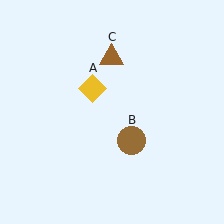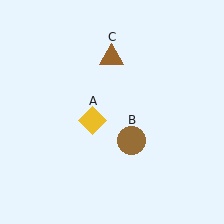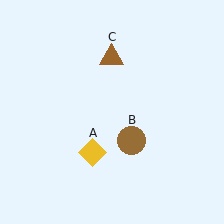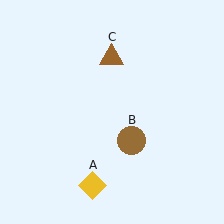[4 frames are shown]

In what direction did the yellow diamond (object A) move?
The yellow diamond (object A) moved down.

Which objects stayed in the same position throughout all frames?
Brown circle (object B) and brown triangle (object C) remained stationary.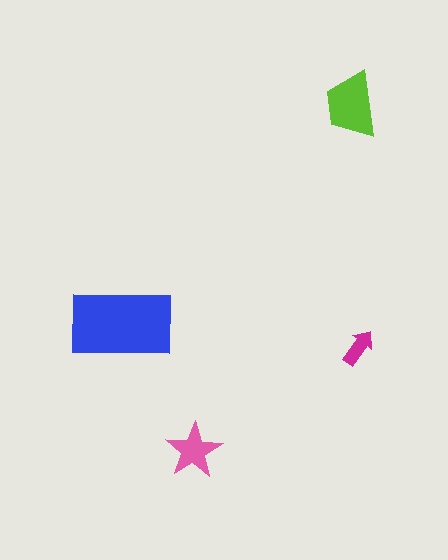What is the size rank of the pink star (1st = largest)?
3rd.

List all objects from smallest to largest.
The magenta arrow, the pink star, the lime trapezoid, the blue rectangle.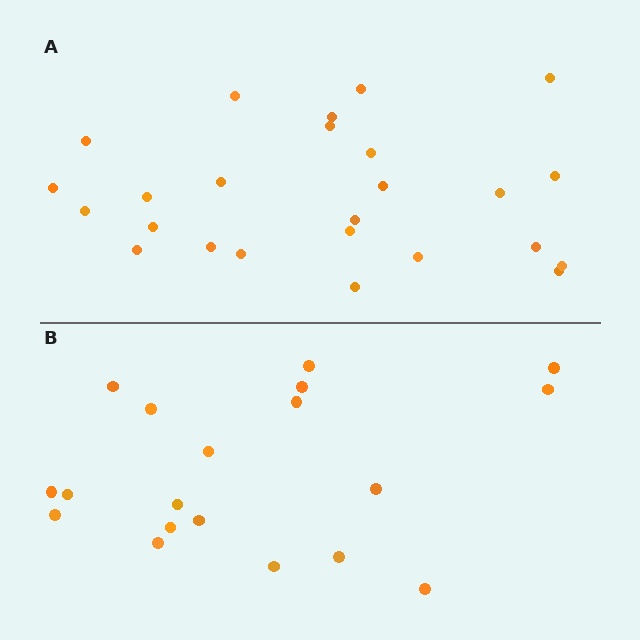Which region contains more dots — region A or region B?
Region A (the top region) has more dots.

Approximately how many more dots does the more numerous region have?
Region A has about 6 more dots than region B.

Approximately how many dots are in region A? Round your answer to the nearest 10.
About 20 dots. (The exact count is 25, which rounds to 20.)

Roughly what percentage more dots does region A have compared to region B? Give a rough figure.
About 30% more.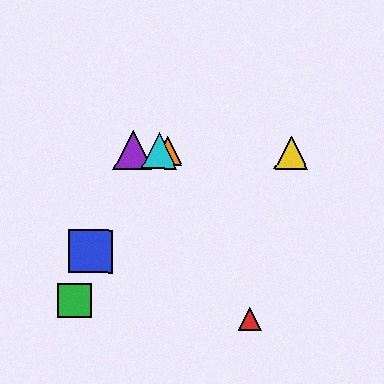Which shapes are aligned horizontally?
The yellow triangle, the purple triangle, the orange triangle, the cyan triangle are aligned horizontally.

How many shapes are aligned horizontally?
4 shapes (the yellow triangle, the purple triangle, the orange triangle, the cyan triangle) are aligned horizontally.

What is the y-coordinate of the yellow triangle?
The yellow triangle is at y≈153.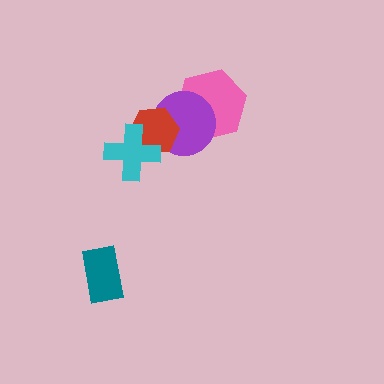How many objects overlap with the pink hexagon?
1 object overlaps with the pink hexagon.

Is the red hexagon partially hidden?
Yes, it is partially covered by another shape.